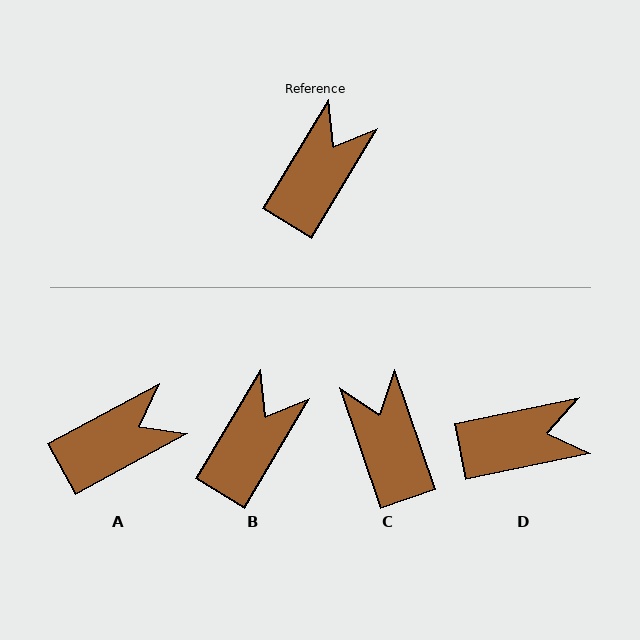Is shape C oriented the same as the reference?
No, it is off by about 50 degrees.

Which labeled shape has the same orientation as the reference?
B.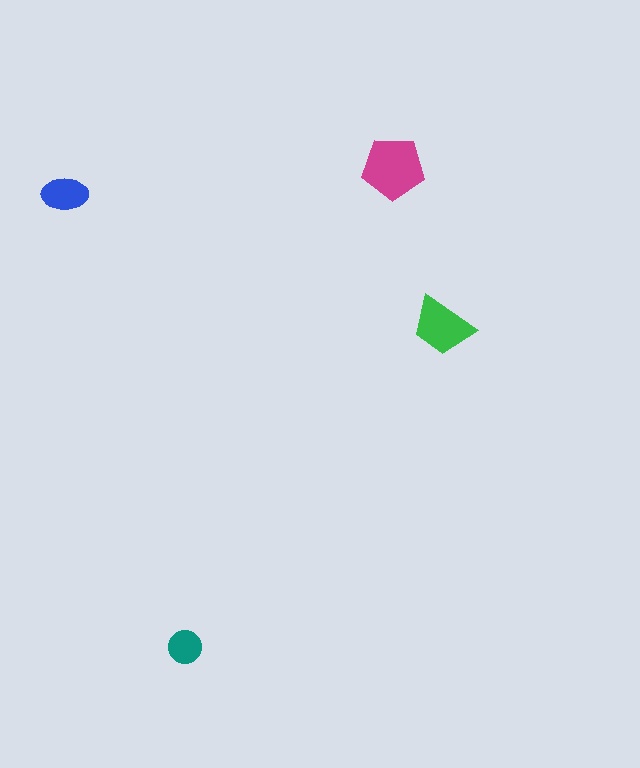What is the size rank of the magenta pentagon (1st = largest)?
1st.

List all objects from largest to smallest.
The magenta pentagon, the green trapezoid, the blue ellipse, the teal circle.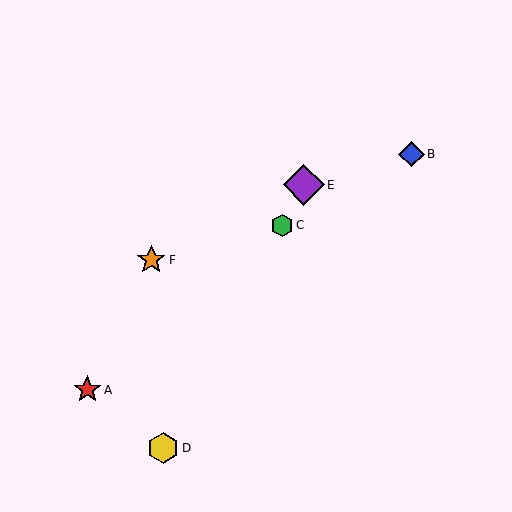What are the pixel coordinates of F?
Object F is at (151, 260).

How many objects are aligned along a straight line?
3 objects (C, D, E) are aligned along a straight line.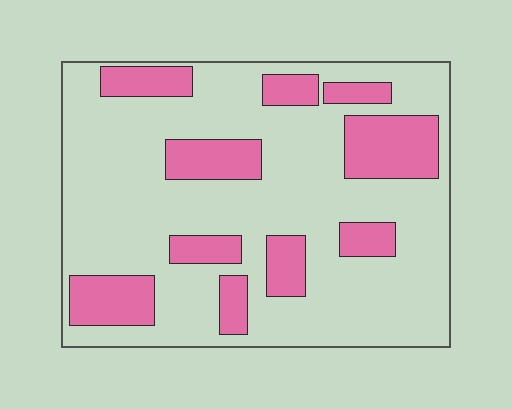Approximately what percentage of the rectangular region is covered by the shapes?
Approximately 25%.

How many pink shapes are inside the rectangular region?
10.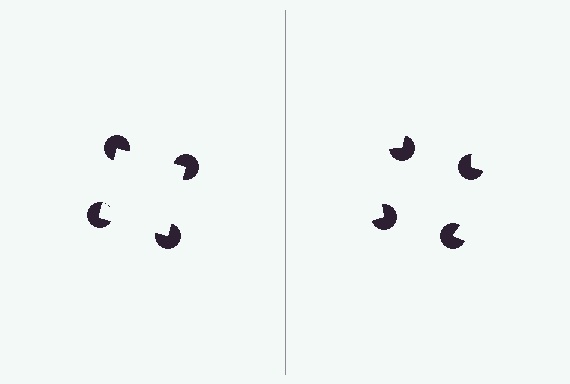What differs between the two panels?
The pac-man discs are positioned identically on both sides; only the wedge orientations differ. On the left they align to a square; on the right they are misaligned.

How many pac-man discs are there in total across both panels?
8 — 4 on each side.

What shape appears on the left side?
An illusory square.